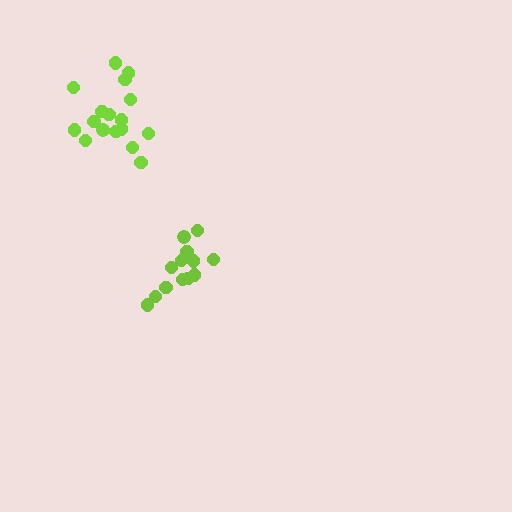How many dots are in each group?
Group 1: 17 dots, Group 2: 13 dots (30 total).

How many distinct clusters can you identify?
There are 2 distinct clusters.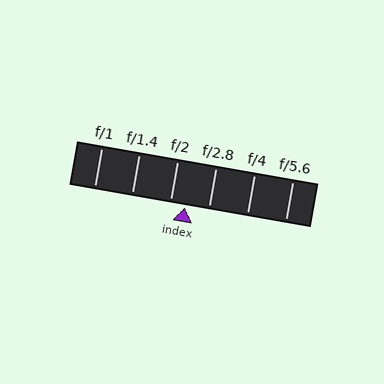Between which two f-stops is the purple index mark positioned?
The index mark is between f/2 and f/2.8.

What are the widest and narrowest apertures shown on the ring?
The widest aperture shown is f/1 and the narrowest is f/5.6.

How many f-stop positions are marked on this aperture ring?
There are 6 f-stop positions marked.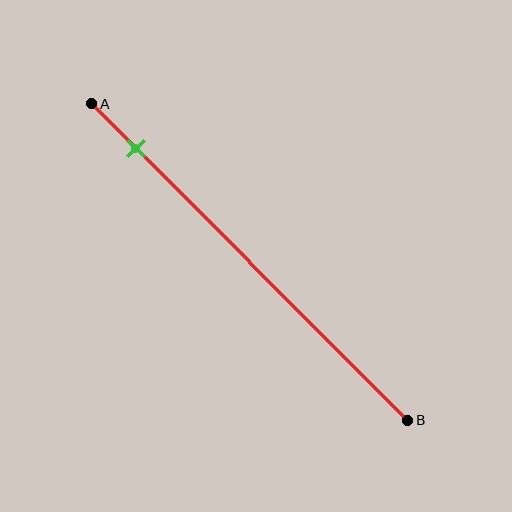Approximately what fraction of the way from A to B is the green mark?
The green mark is approximately 15% of the way from A to B.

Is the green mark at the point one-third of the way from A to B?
No, the mark is at about 15% from A, not at the 33% one-third point.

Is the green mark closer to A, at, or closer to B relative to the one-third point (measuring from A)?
The green mark is closer to point A than the one-third point of segment AB.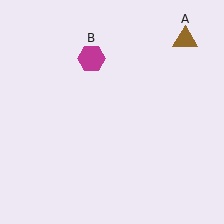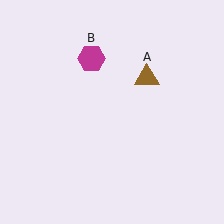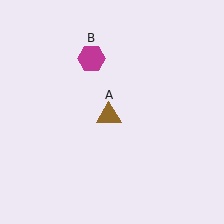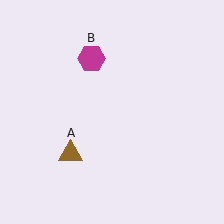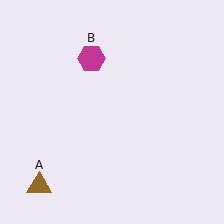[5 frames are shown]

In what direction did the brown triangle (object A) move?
The brown triangle (object A) moved down and to the left.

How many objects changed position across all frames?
1 object changed position: brown triangle (object A).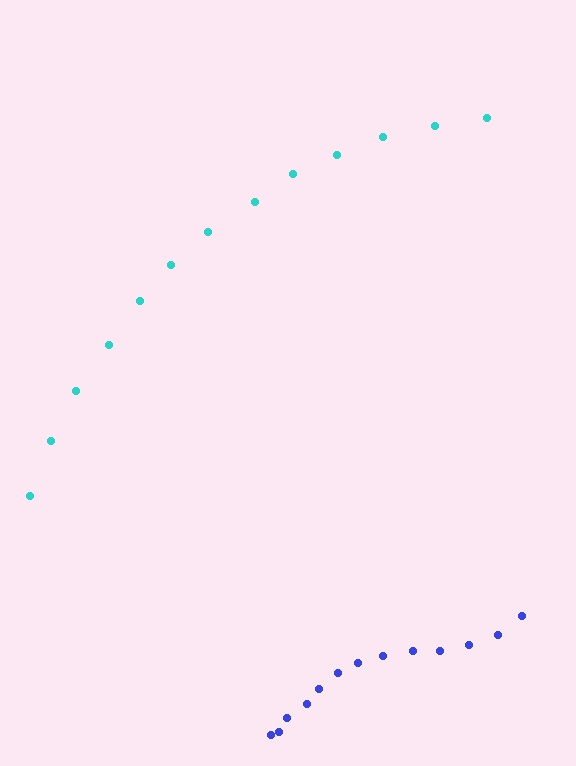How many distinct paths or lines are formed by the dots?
There are 2 distinct paths.